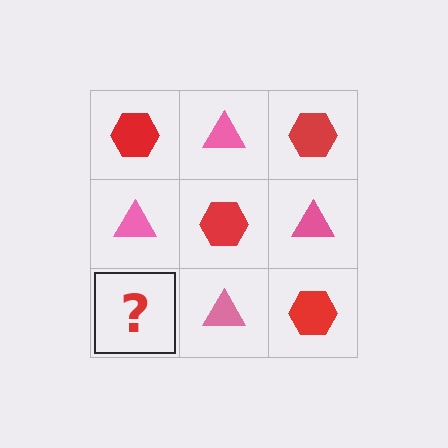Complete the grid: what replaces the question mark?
The question mark should be replaced with a red hexagon.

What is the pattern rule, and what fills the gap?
The rule is that it alternates red hexagon and pink triangle in a checkerboard pattern. The gap should be filled with a red hexagon.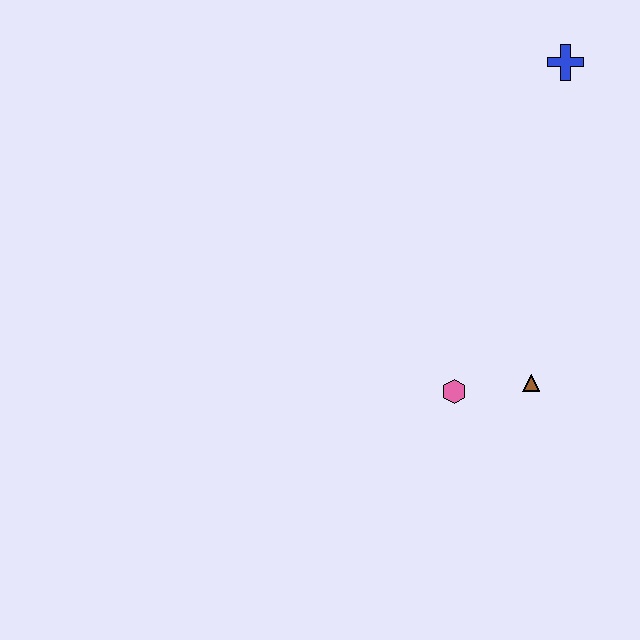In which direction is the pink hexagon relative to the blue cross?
The pink hexagon is below the blue cross.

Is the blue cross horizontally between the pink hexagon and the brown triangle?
No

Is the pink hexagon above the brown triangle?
No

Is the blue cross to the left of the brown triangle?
No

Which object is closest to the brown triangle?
The pink hexagon is closest to the brown triangle.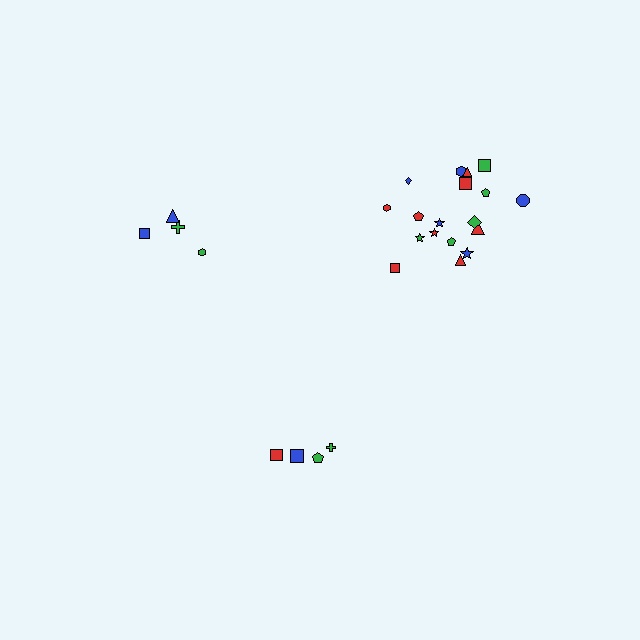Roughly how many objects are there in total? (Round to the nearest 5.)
Roughly 25 objects in total.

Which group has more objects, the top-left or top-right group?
The top-right group.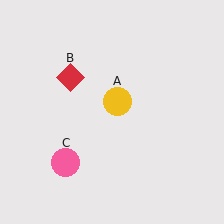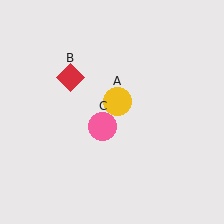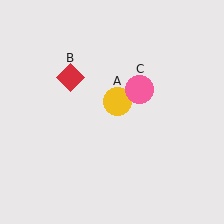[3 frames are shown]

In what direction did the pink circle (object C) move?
The pink circle (object C) moved up and to the right.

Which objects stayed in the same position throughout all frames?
Yellow circle (object A) and red diamond (object B) remained stationary.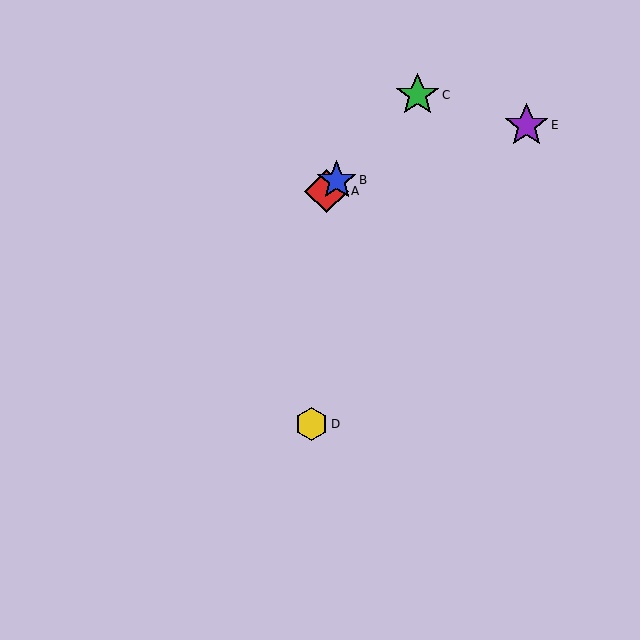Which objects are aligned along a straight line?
Objects A, B, C are aligned along a straight line.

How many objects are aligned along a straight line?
3 objects (A, B, C) are aligned along a straight line.